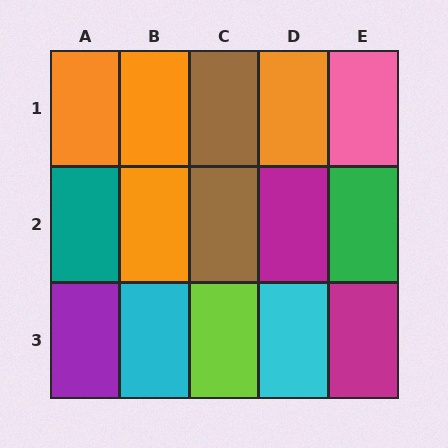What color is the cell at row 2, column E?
Green.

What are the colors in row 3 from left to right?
Purple, cyan, lime, cyan, magenta.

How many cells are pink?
1 cell is pink.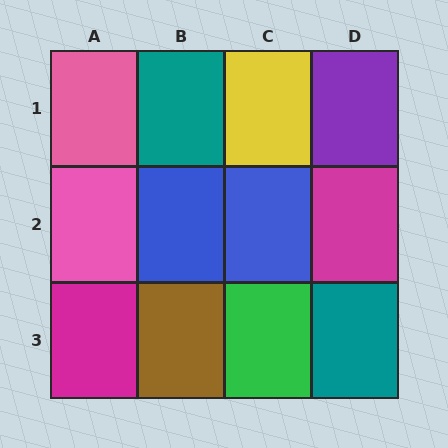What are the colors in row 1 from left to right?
Pink, teal, yellow, purple.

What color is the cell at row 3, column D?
Teal.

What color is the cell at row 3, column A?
Magenta.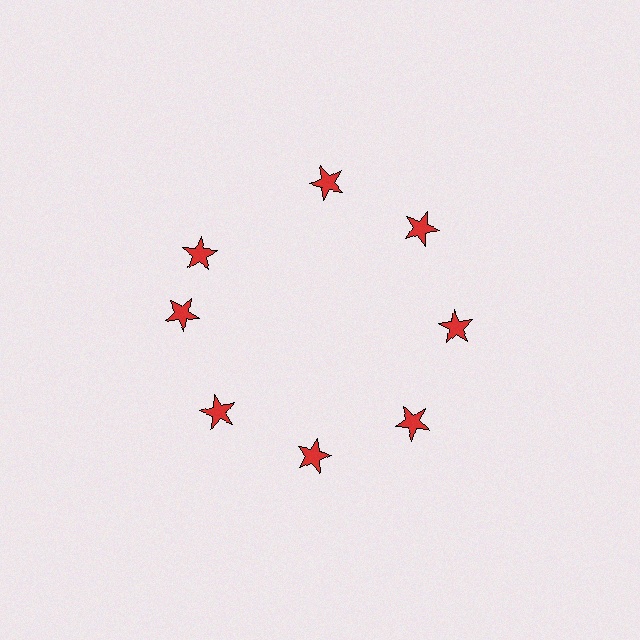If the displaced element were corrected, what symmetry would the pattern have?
It would have 8-fold rotational symmetry — the pattern would map onto itself every 45 degrees.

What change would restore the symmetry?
The symmetry would be restored by rotating it back into even spacing with its neighbors so that all 8 stars sit at equal angles and equal distance from the center.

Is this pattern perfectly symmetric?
No. The 8 red stars are arranged in a ring, but one element near the 10 o'clock position is rotated out of alignment along the ring, breaking the 8-fold rotational symmetry.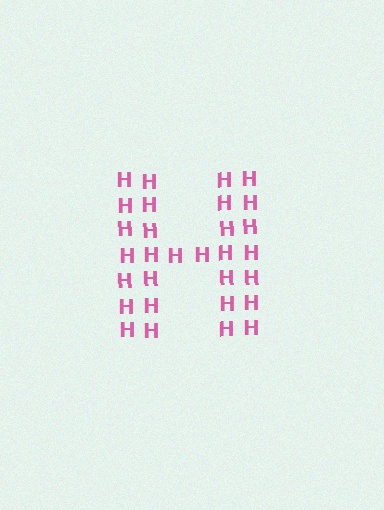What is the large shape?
The large shape is the letter H.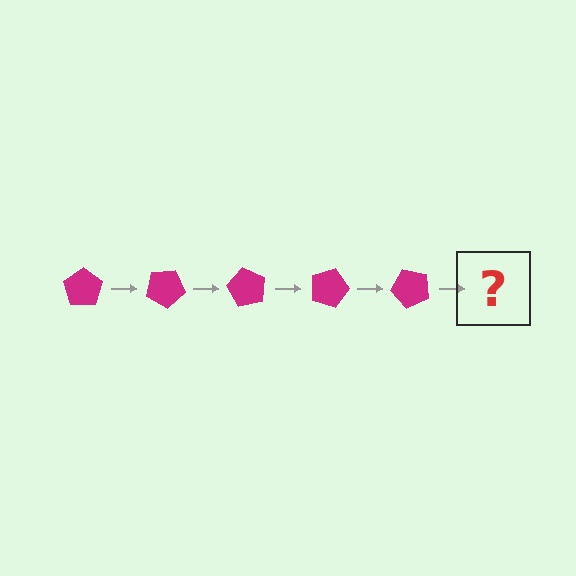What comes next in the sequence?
The next element should be a magenta pentagon rotated 150 degrees.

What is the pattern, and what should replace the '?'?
The pattern is that the pentagon rotates 30 degrees each step. The '?' should be a magenta pentagon rotated 150 degrees.